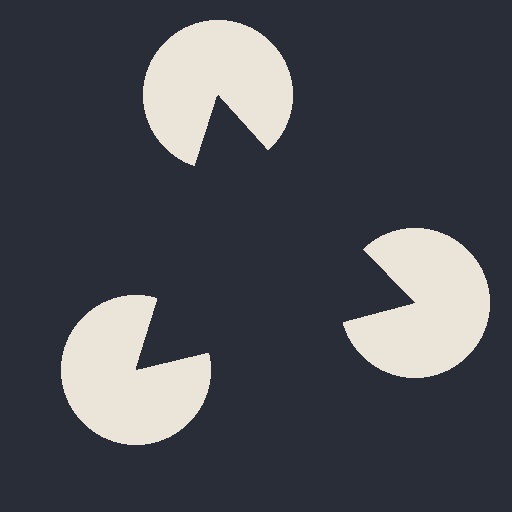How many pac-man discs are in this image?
There are 3 — one at each vertex of the illusory triangle.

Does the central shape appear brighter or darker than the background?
It typically appears slightly darker than the background, even though no actual brightness change is drawn.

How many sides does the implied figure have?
3 sides.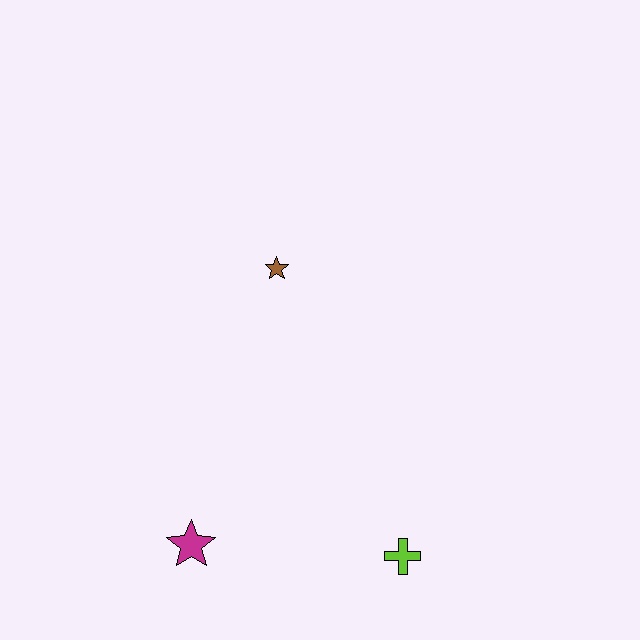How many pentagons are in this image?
There are no pentagons.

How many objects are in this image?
There are 3 objects.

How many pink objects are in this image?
There are no pink objects.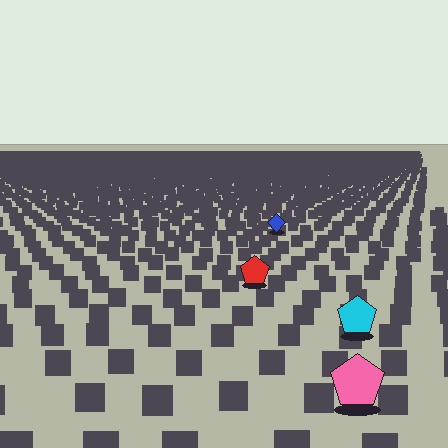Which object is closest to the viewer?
The pink pentagon is closest. The texture marks near it are larger and more spread out.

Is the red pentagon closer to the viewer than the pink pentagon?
No. The pink pentagon is closer — you can tell from the texture gradient: the ground texture is coarser near it.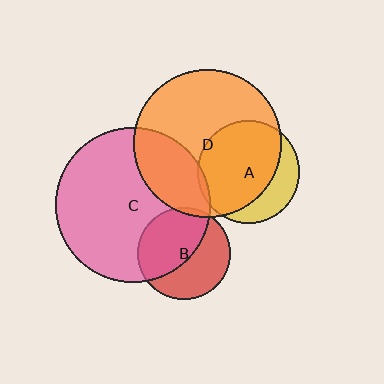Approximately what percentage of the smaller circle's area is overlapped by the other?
Approximately 5%.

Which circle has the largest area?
Circle C (pink).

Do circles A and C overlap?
Yes.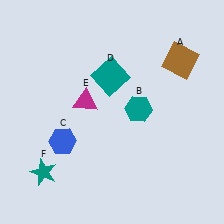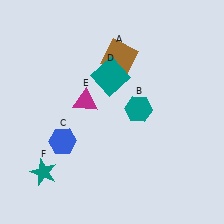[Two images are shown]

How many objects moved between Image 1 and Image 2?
1 object moved between the two images.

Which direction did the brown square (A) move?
The brown square (A) moved left.